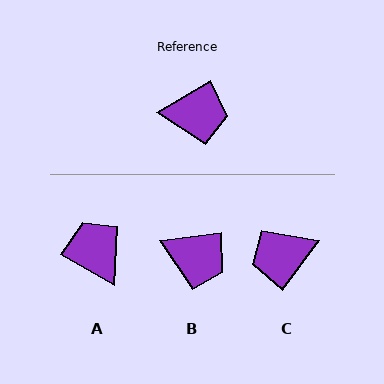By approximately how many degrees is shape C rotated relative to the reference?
Approximately 157 degrees clockwise.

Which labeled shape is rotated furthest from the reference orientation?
C, about 157 degrees away.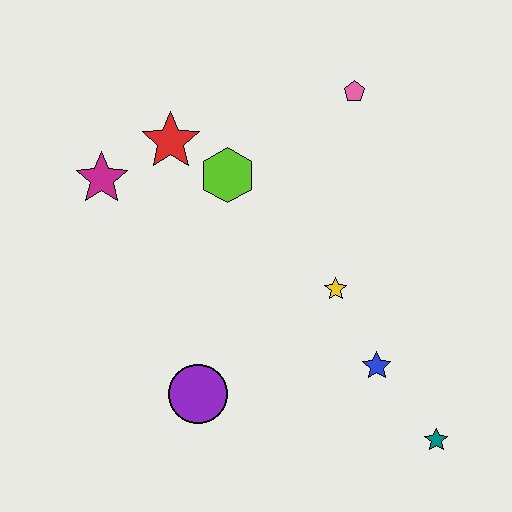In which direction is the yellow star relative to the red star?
The yellow star is to the right of the red star.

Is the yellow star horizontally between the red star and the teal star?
Yes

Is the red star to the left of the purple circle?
Yes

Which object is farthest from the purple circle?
The pink pentagon is farthest from the purple circle.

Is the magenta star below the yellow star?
No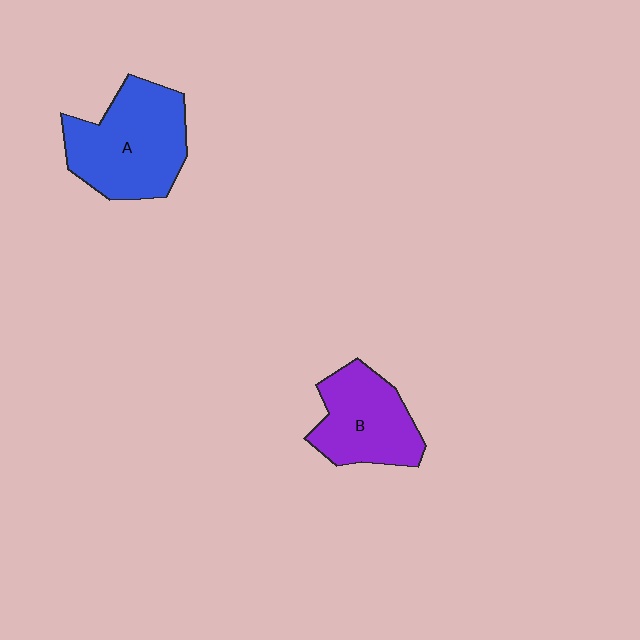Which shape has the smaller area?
Shape B (purple).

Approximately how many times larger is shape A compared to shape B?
Approximately 1.3 times.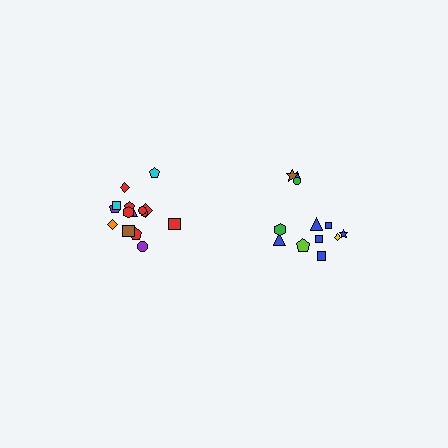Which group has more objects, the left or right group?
The left group.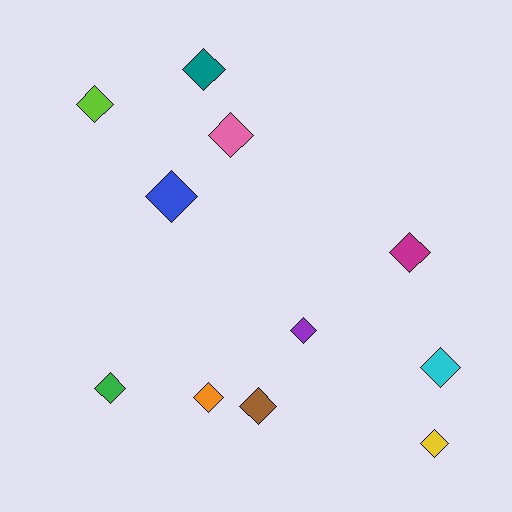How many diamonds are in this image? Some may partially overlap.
There are 11 diamonds.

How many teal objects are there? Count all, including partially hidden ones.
There is 1 teal object.